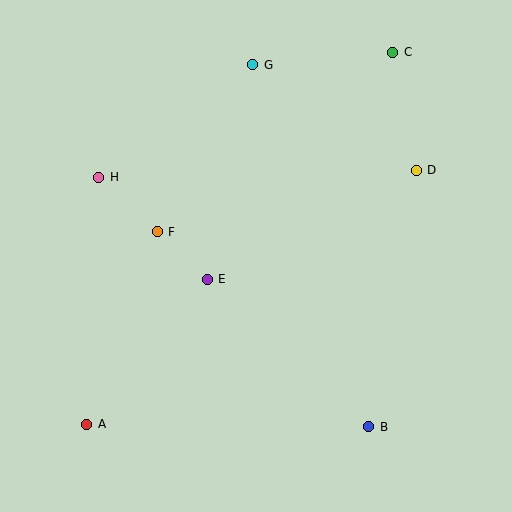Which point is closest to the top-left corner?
Point H is closest to the top-left corner.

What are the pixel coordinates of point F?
Point F is at (157, 232).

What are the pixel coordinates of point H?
Point H is at (99, 177).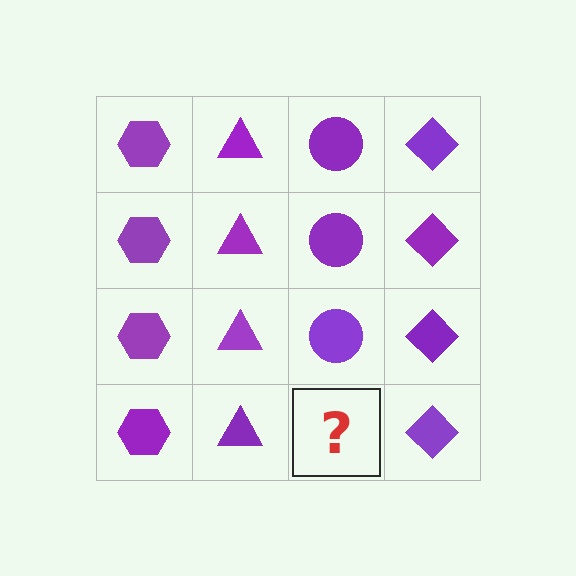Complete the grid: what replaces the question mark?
The question mark should be replaced with a purple circle.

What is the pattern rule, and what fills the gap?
The rule is that each column has a consistent shape. The gap should be filled with a purple circle.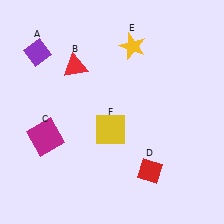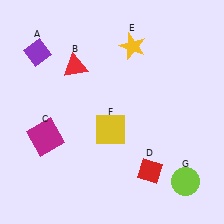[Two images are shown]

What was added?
A lime circle (G) was added in Image 2.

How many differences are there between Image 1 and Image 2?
There is 1 difference between the two images.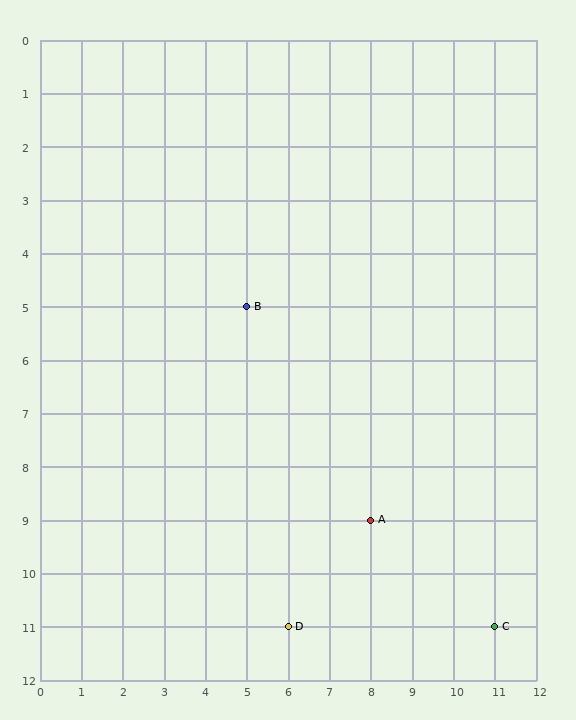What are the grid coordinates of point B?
Point B is at grid coordinates (5, 5).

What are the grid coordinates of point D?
Point D is at grid coordinates (6, 11).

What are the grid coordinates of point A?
Point A is at grid coordinates (8, 9).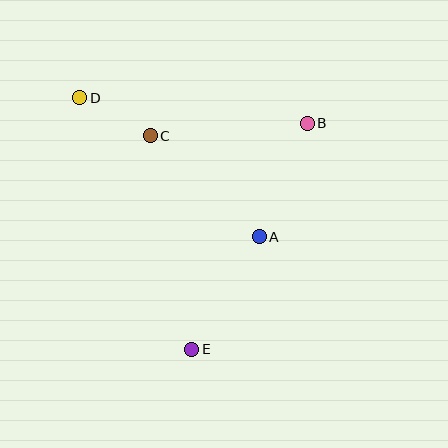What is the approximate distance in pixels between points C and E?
The distance between C and E is approximately 218 pixels.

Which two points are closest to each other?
Points C and D are closest to each other.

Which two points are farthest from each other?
Points D and E are farthest from each other.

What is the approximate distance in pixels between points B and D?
The distance between B and D is approximately 229 pixels.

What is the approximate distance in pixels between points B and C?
The distance between B and C is approximately 158 pixels.